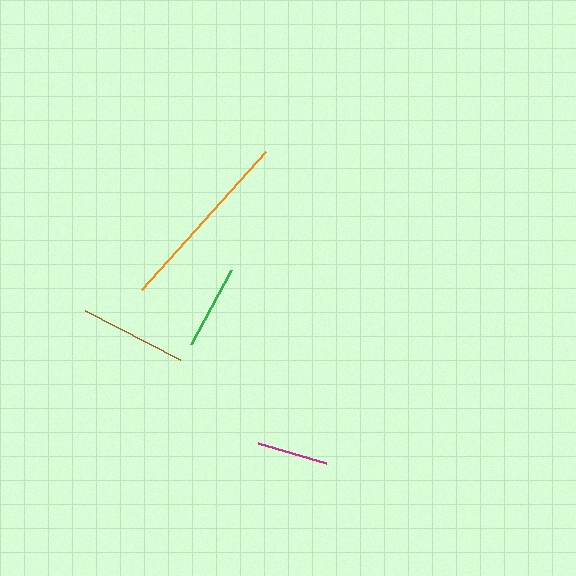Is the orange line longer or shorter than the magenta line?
The orange line is longer than the magenta line.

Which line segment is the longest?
The orange line is the longest at approximately 185 pixels.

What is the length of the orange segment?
The orange segment is approximately 185 pixels long.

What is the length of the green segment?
The green segment is approximately 85 pixels long.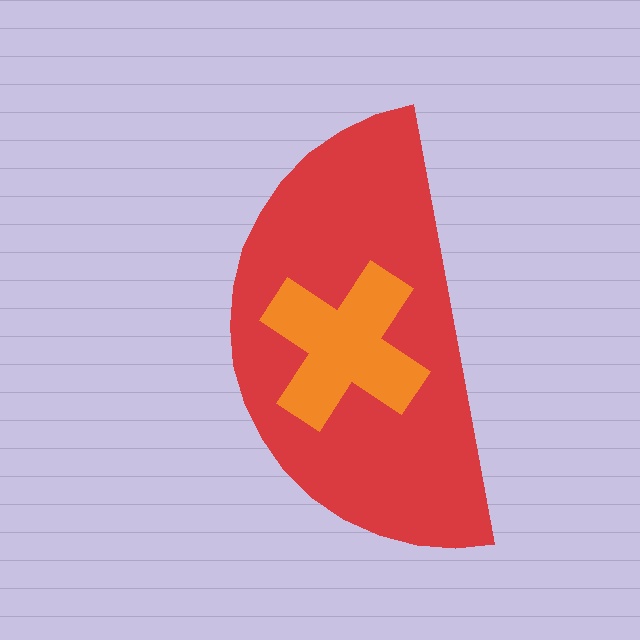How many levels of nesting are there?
2.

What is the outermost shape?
The red semicircle.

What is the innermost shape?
The orange cross.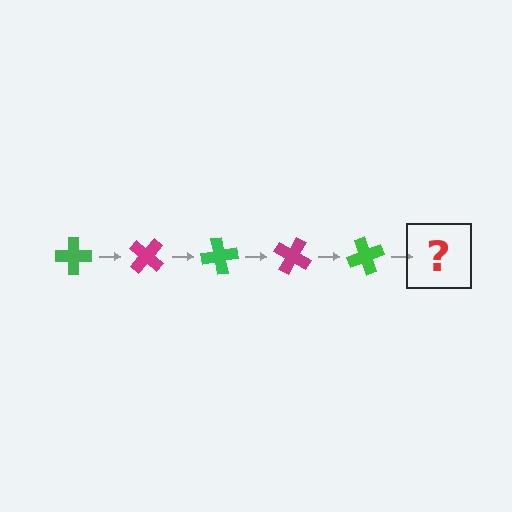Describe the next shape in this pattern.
It should be a magenta cross, rotated 200 degrees from the start.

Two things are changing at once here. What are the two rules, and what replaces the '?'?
The two rules are that it rotates 40 degrees each step and the color cycles through green and magenta. The '?' should be a magenta cross, rotated 200 degrees from the start.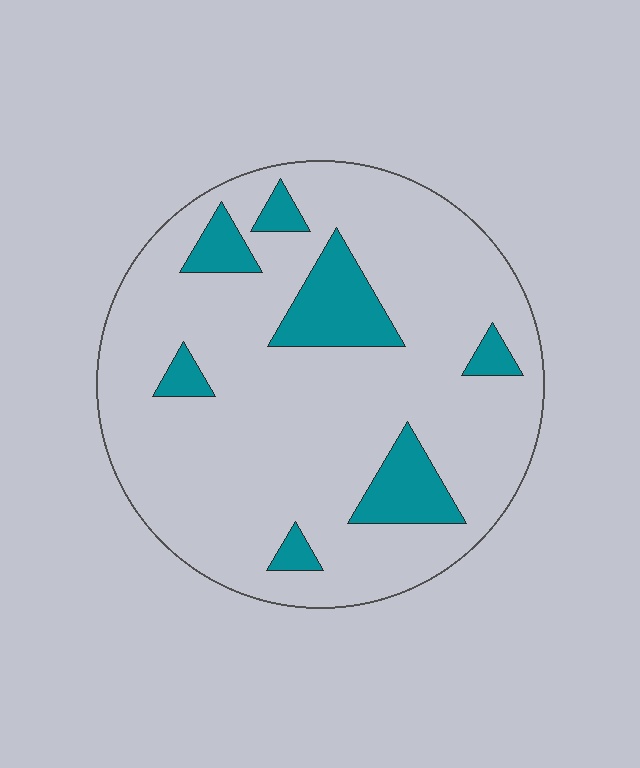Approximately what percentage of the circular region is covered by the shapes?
Approximately 15%.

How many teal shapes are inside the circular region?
7.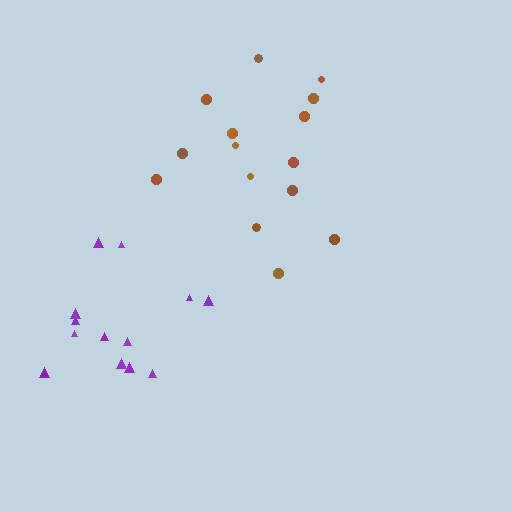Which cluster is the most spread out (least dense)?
Brown.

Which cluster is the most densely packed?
Purple.